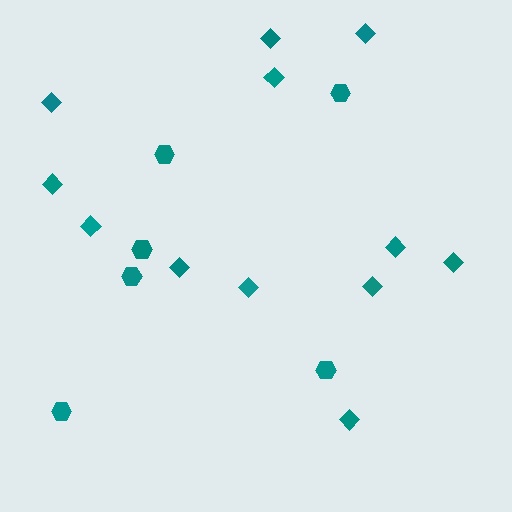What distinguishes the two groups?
There are 2 groups: one group of diamonds (12) and one group of hexagons (6).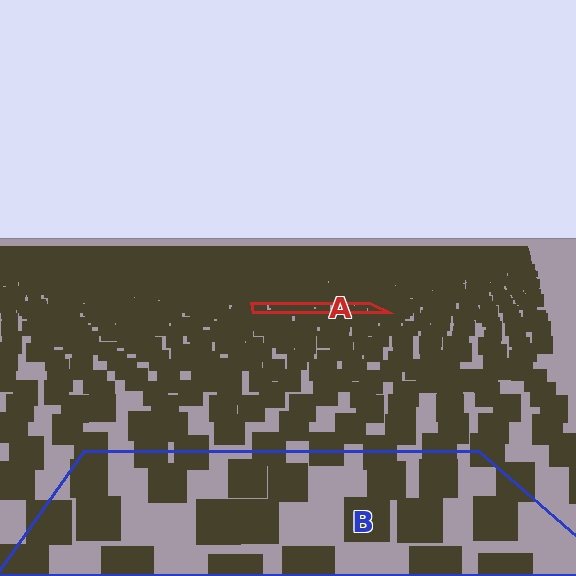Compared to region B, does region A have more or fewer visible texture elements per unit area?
Region A has more texture elements per unit area — they are packed more densely because it is farther away.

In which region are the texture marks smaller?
The texture marks are smaller in region A, because it is farther away.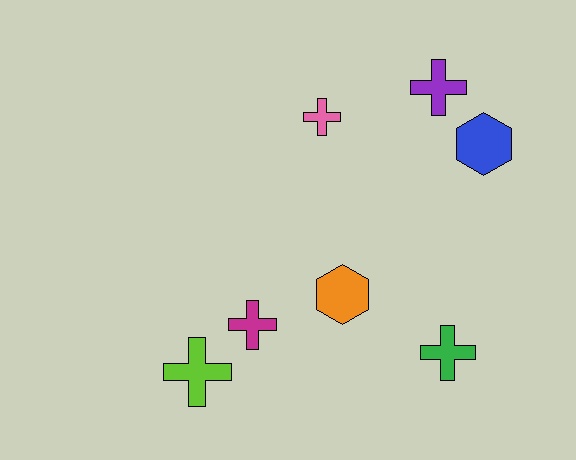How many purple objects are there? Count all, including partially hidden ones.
There is 1 purple object.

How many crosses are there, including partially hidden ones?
There are 5 crosses.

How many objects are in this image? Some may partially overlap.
There are 7 objects.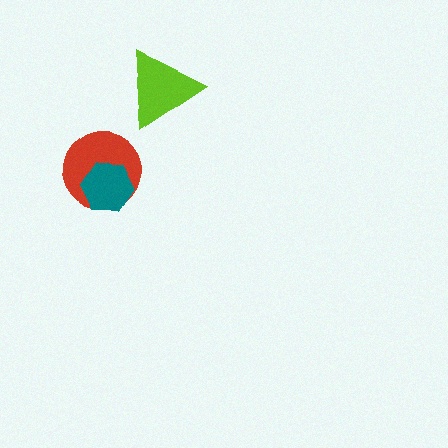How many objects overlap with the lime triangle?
0 objects overlap with the lime triangle.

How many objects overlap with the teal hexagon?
1 object overlaps with the teal hexagon.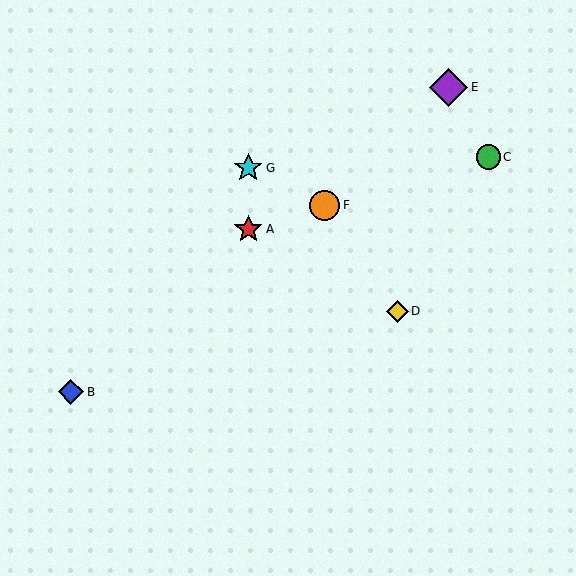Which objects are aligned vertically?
Objects A, G are aligned vertically.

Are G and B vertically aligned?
No, G is at x≈248 and B is at x≈71.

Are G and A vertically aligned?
Yes, both are at x≈248.